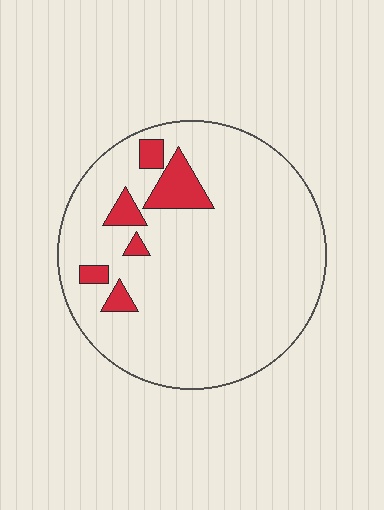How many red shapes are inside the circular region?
6.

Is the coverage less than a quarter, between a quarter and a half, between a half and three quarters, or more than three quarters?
Less than a quarter.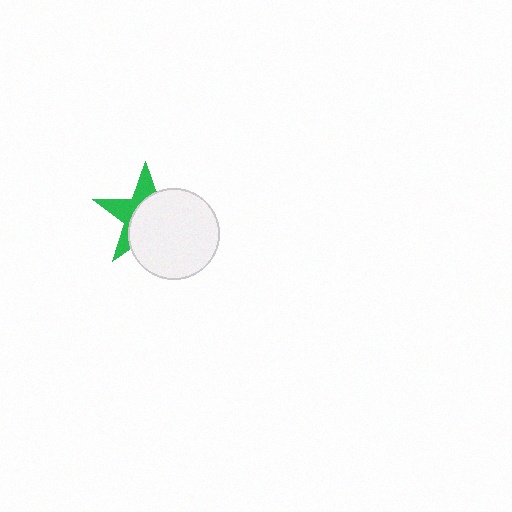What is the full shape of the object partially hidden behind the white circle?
The partially hidden object is a green star.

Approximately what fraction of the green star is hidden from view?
Roughly 61% of the green star is hidden behind the white circle.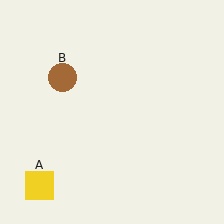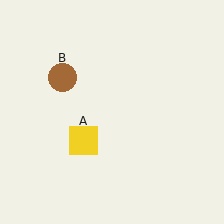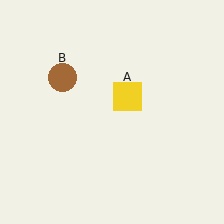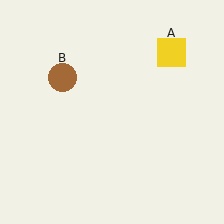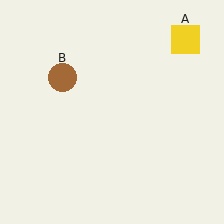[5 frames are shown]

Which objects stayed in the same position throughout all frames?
Brown circle (object B) remained stationary.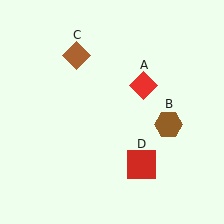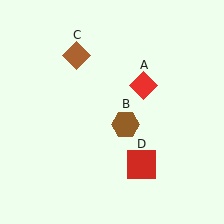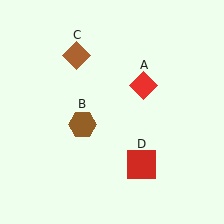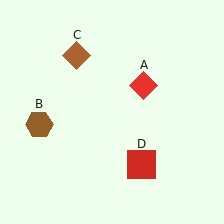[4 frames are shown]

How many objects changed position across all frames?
1 object changed position: brown hexagon (object B).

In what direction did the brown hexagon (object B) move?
The brown hexagon (object B) moved left.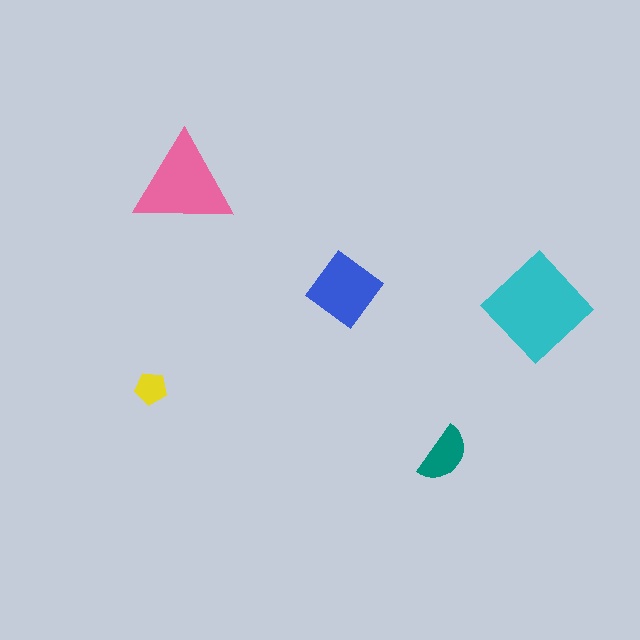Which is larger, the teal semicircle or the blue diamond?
The blue diamond.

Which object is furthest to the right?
The cyan diamond is rightmost.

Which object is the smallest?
The yellow pentagon.